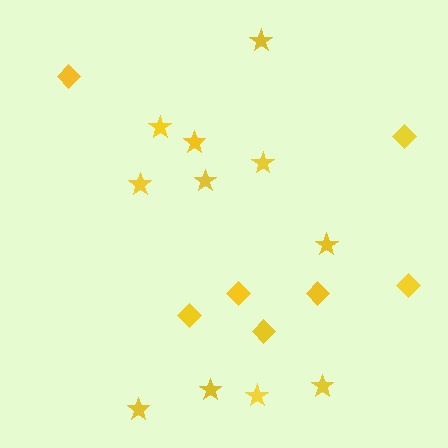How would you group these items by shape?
There are 2 groups: one group of diamonds (7) and one group of stars (11).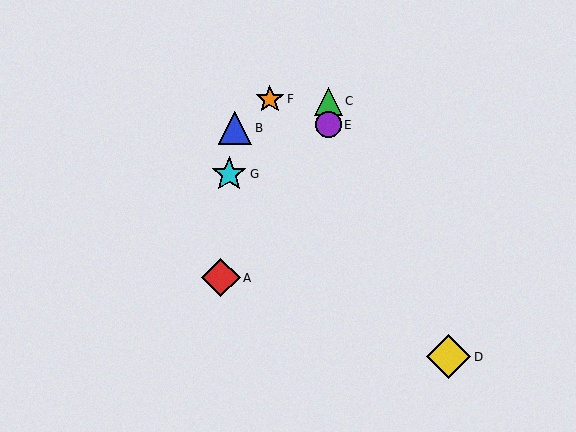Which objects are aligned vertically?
Objects C, E are aligned vertically.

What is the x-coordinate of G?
Object G is at x≈229.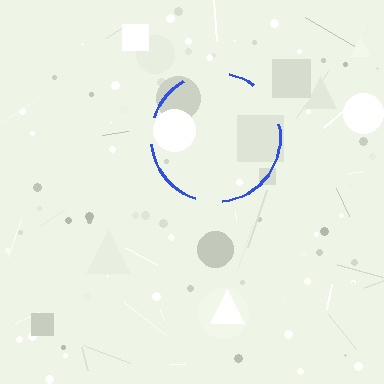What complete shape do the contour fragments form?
The contour fragments form a circle.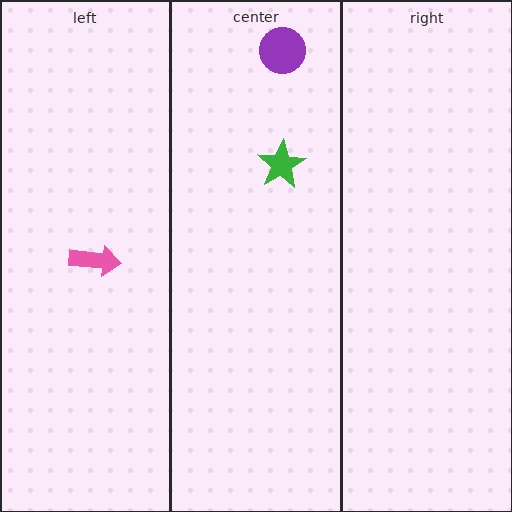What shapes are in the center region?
The green star, the purple circle.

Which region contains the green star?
The center region.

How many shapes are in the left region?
1.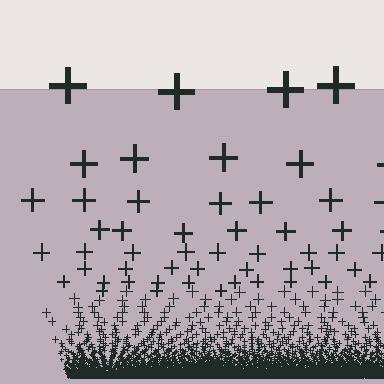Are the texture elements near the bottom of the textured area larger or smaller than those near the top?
Smaller. The gradient is inverted — elements near the bottom are smaller and denser.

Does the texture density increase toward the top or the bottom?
Density increases toward the bottom.